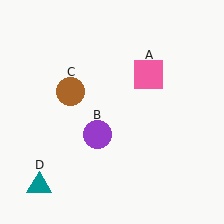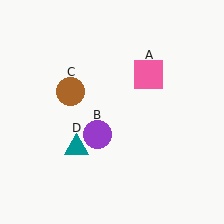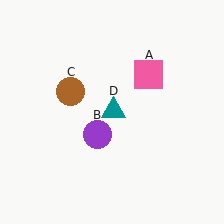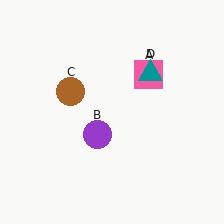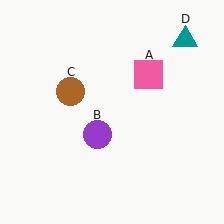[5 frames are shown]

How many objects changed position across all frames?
1 object changed position: teal triangle (object D).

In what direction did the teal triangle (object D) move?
The teal triangle (object D) moved up and to the right.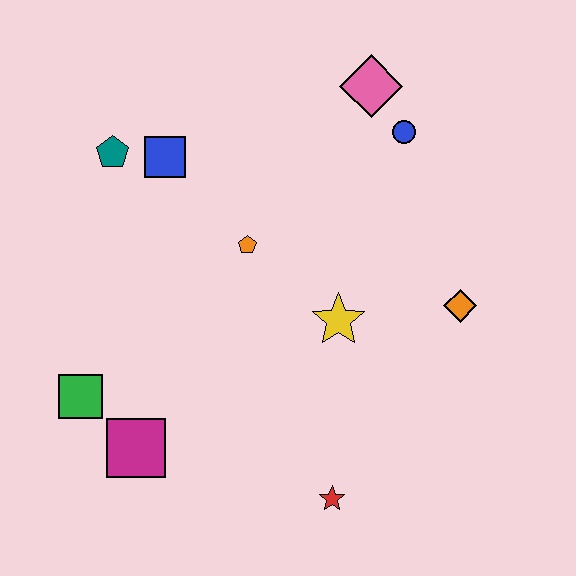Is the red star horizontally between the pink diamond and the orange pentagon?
Yes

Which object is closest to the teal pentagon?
The blue square is closest to the teal pentagon.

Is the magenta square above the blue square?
No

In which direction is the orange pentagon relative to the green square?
The orange pentagon is to the right of the green square.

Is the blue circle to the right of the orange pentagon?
Yes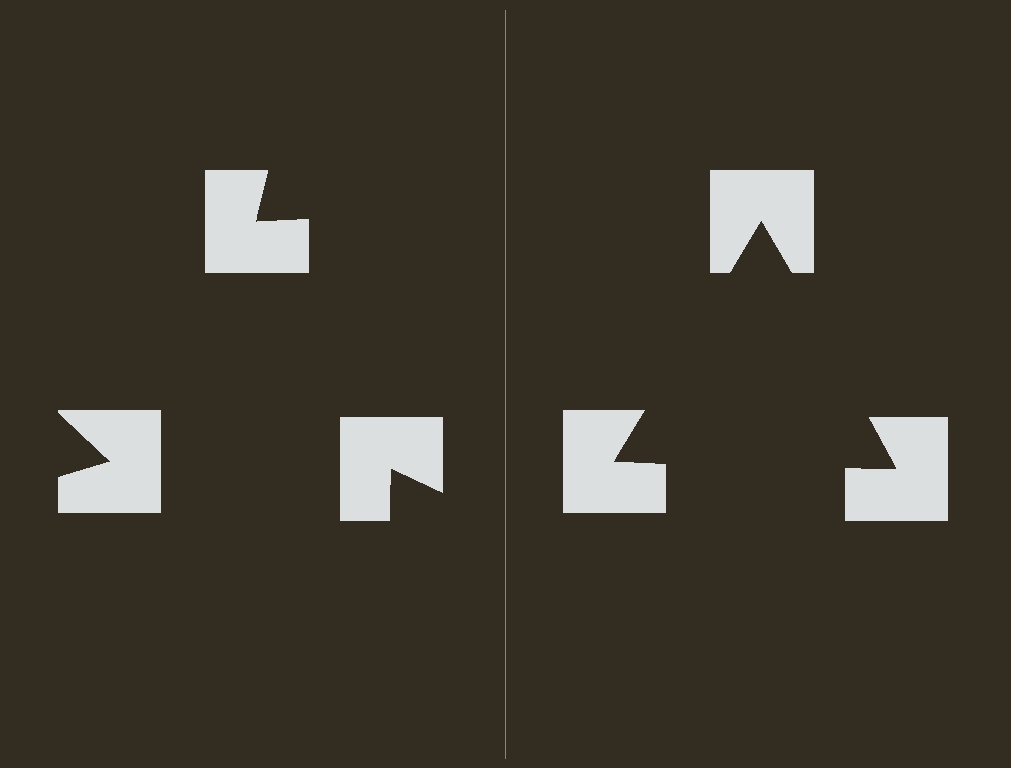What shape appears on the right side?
An illusory triangle.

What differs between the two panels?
The notched squares are positioned identically on both sides; only the wedge orientations differ. On the right they align to a triangle; on the left they are misaligned.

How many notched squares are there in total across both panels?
6 — 3 on each side.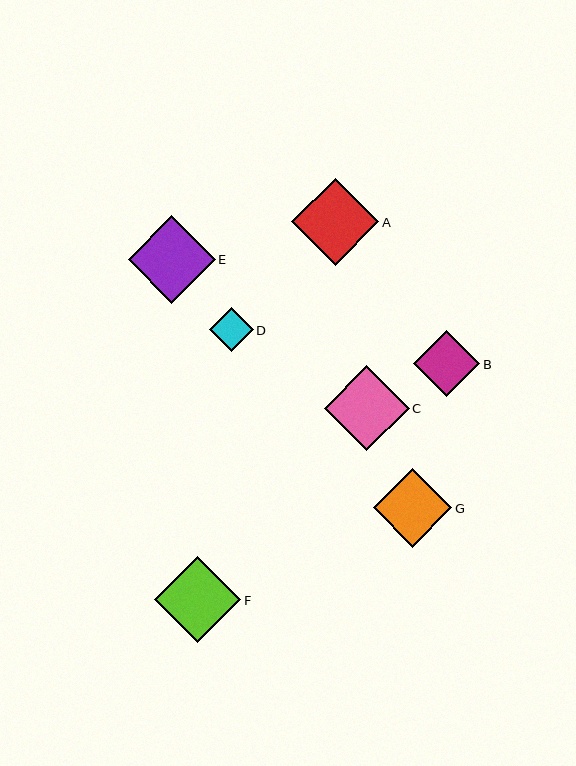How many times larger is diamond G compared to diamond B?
Diamond G is approximately 1.2 times the size of diamond B.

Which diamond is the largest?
Diamond A is the largest with a size of approximately 88 pixels.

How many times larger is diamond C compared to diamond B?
Diamond C is approximately 1.3 times the size of diamond B.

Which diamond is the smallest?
Diamond D is the smallest with a size of approximately 44 pixels.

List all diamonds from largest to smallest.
From largest to smallest: A, E, F, C, G, B, D.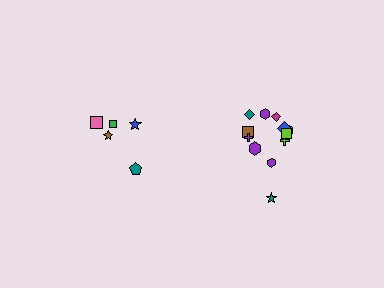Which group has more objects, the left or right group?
The right group.